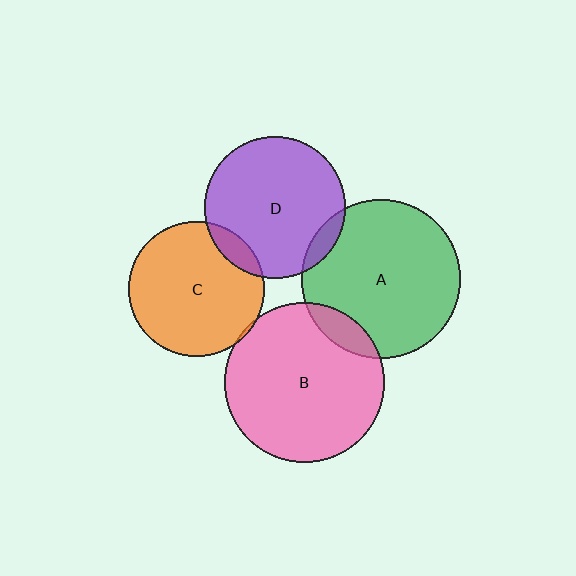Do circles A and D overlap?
Yes.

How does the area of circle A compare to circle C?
Approximately 1.4 times.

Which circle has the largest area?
Circle B (pink).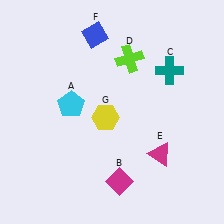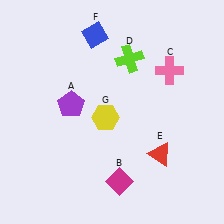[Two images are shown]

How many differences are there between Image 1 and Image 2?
There are 3 differences between the two images.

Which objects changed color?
A changed from cyan to purple. C changed from teal to pink. E changed from magenta to red.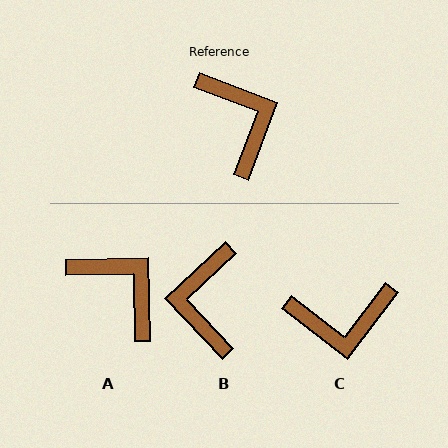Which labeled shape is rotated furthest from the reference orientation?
B, about 154 degrees away.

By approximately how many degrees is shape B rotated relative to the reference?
Approximately 154 degrees counter-clockwise.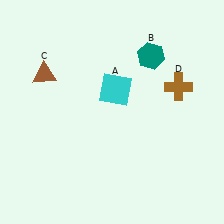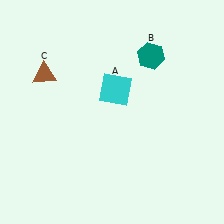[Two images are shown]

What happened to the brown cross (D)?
The brown cross (D) was removed in Image 2. It was in the top-right area of Image 1.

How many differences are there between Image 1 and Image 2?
There is 1 difference between the two images.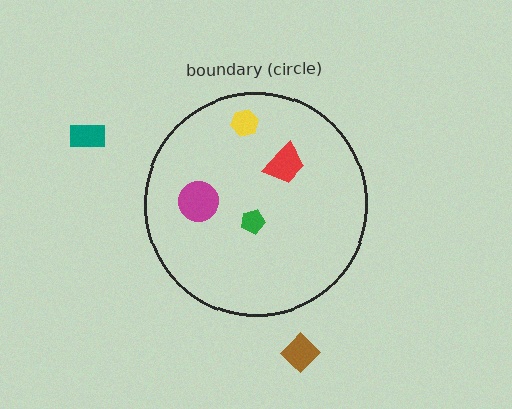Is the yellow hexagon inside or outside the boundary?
Inside.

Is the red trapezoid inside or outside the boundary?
Inside.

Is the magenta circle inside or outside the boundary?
Inside.